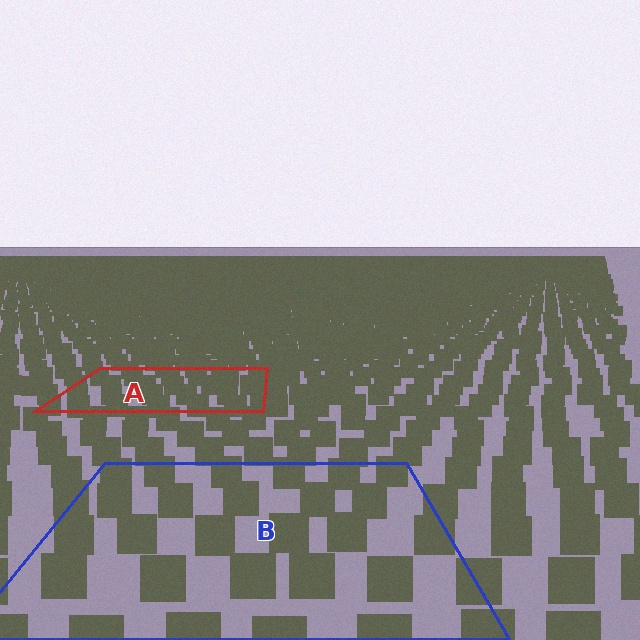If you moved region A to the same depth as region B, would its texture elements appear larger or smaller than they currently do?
They would appear larger. At a closer depth, the same texture elements are projected at a bigger on-screen size.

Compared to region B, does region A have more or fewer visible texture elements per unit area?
Region A has more texture elements per unit area — they are packed more densely because it is farther away.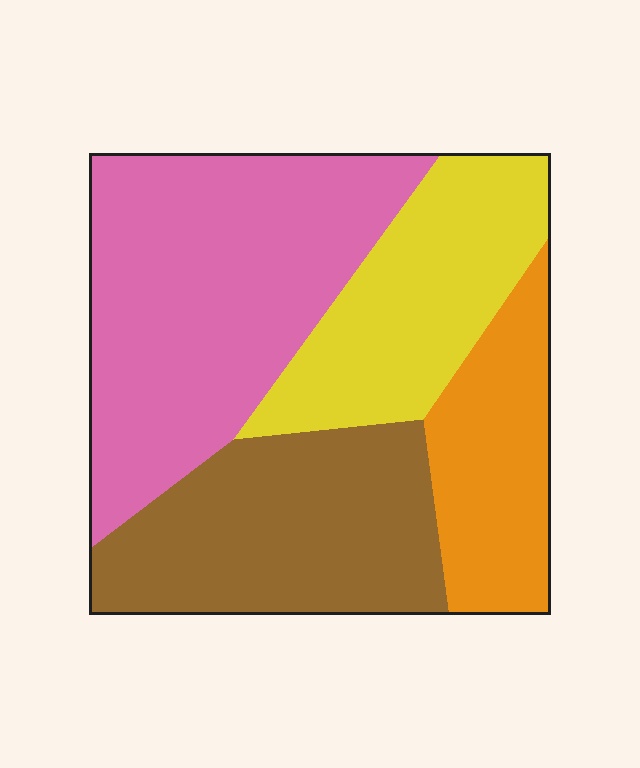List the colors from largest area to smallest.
From largest to smallest: pink, brown, yellow, orange.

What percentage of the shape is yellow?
Yellow takes up about one fifth (1/5) of the shape.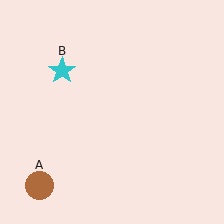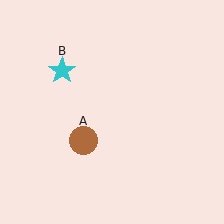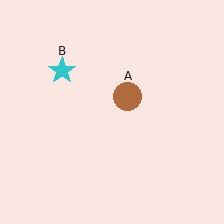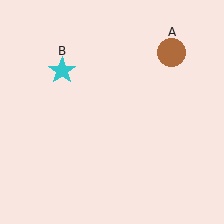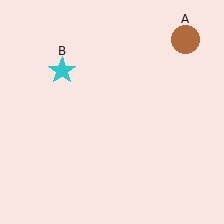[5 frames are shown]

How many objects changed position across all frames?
1 object changed position: brown circle (object A).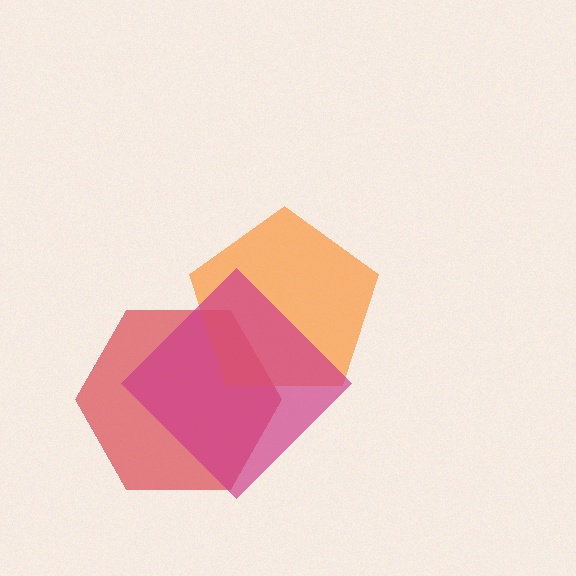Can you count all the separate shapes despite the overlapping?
Yes, there are 3 separate shapes.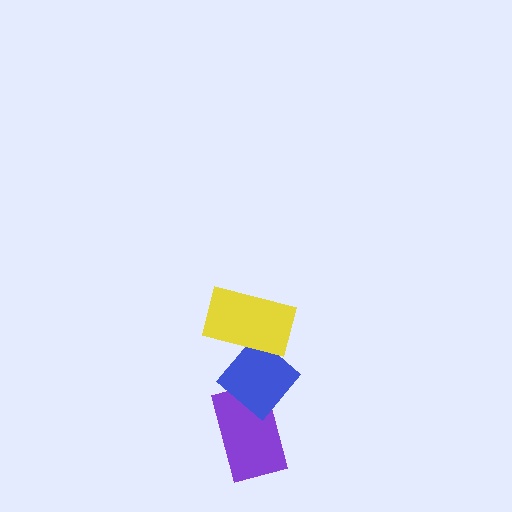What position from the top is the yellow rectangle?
The yellow rectangle is 1st from the top.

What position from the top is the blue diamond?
The blue diamond is 2nd from the top.